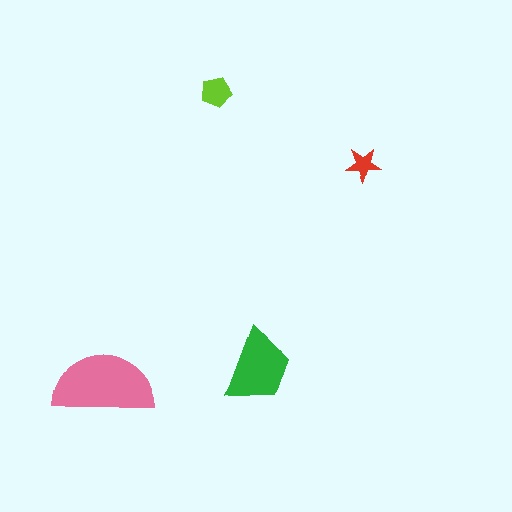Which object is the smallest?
The red star.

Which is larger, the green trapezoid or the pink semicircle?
The pink semicircle.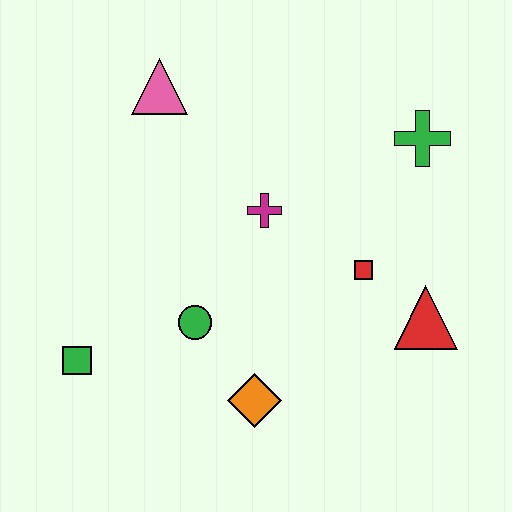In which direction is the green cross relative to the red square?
The green cross is above the red square.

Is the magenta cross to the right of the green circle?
Yes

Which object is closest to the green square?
The green circle is closest to the green square.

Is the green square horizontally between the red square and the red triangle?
No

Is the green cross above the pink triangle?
No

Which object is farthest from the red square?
The green square is farthest from the red square.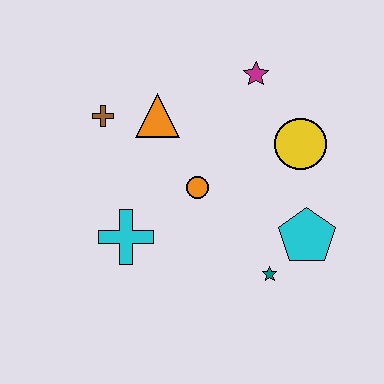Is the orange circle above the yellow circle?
No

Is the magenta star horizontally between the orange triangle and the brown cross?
No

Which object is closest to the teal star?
The cyan pentagon is closest to the teal star.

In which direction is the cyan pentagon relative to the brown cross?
The cyan pentagon is to the right of the brown cross.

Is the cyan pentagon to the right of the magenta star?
Yes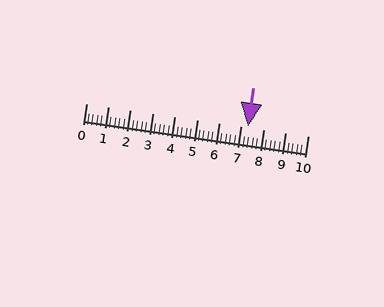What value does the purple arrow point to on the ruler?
The purple arrow points to approximately 7.3.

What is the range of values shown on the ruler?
The ruler shows values from 0 to 10.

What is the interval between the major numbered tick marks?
The major tick marks are spaced 1 units apart.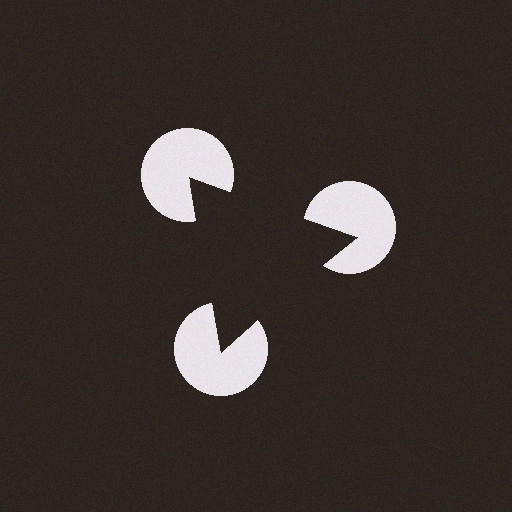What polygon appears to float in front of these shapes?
An illusory triangle — its edges are inferred from the aligned wedge cuts in the pac-man discs, not physically drawn.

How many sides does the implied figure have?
3 sides.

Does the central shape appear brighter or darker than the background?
It typically appears slightly darker than the background, even though no actual brightness change is drawn.